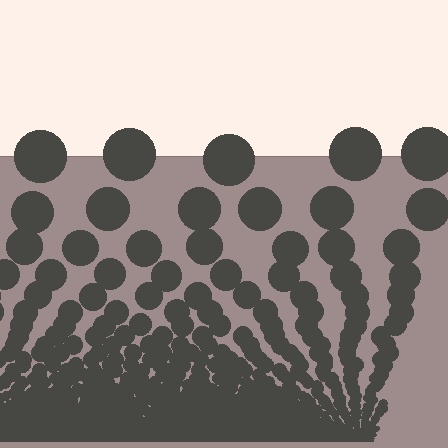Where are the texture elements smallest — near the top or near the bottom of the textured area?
Near the bottom.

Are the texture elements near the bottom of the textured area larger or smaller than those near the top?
Smaller. The gradient is inverted — elements near the bottom are smaller and denser.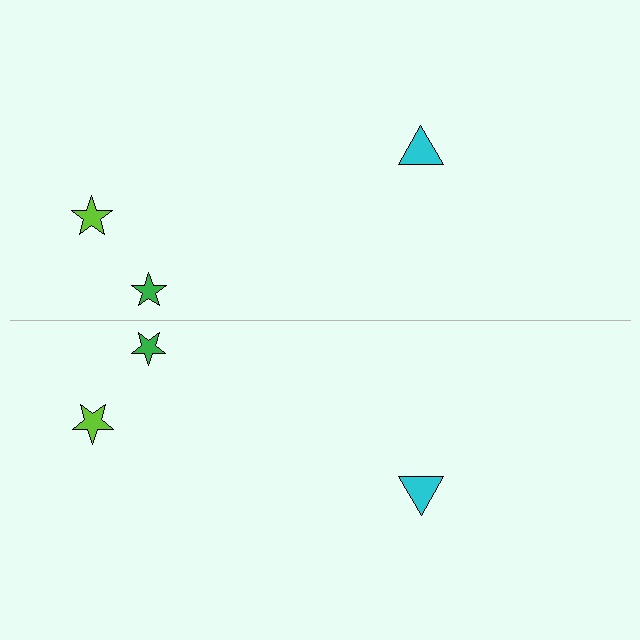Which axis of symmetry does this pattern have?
The pattern has a horizontal axis of symmetry running through the center of the image.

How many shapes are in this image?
There are 6 shapes in this image.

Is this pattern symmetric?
Yes, this pattern has bilateral (reflection) symmetry.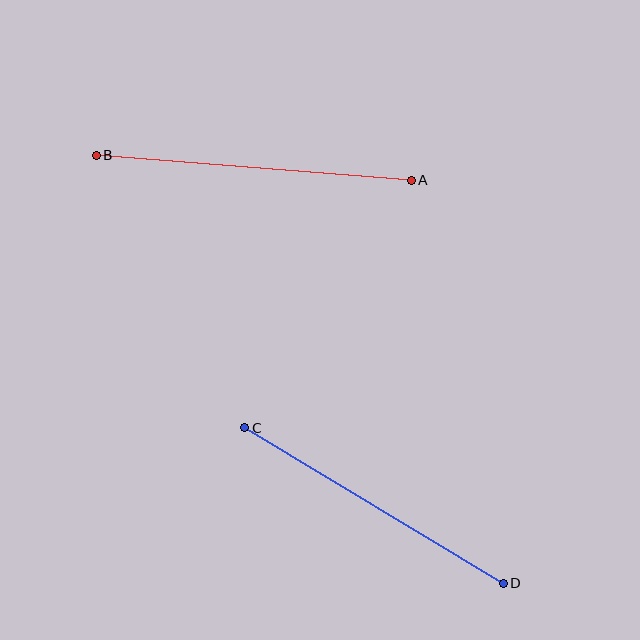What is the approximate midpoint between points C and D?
The midpoint is at approximately (374, 505) pixels.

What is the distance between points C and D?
The distance is approximately 302 pixels.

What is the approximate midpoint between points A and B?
The midpoint is at approximately (254, 168) pixels.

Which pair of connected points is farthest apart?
Points A and B are farthest apart.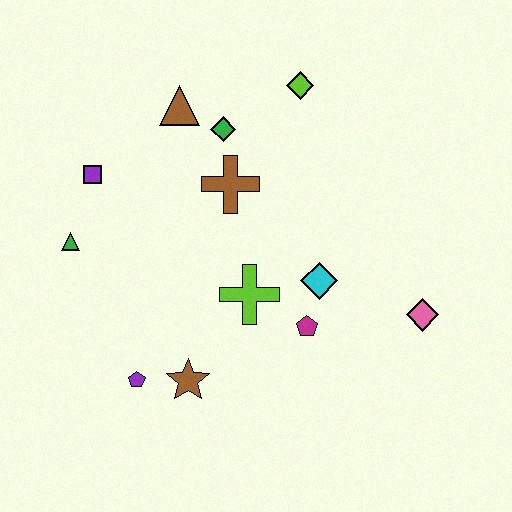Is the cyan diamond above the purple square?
No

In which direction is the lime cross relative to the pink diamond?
The lime cross is to the left of the pink diamond.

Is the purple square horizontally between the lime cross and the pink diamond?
No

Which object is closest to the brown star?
The purple pentagon is closest to the brown star.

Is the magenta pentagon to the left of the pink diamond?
Yes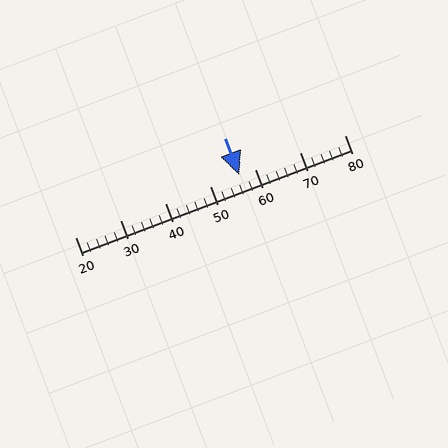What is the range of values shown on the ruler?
The ruler shows values from 20 to 80.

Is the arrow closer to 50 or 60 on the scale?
The arrow is closer to 60.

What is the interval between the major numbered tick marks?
The major tick marks are spaced 10 units apart.